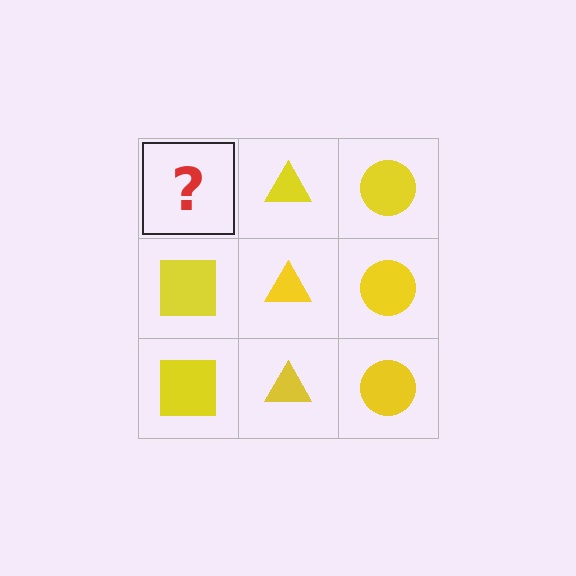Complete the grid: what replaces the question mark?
The question mark should be replaced with a yellow square.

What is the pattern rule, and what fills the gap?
The rule is that each column has a consistent shape. The gap should be filled with a yellow square.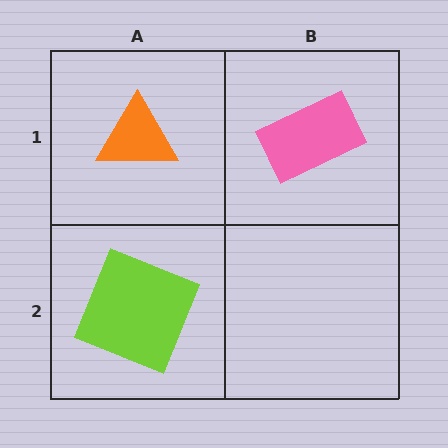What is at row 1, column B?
A pink rectangle.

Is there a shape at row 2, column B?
No, that cell is empty.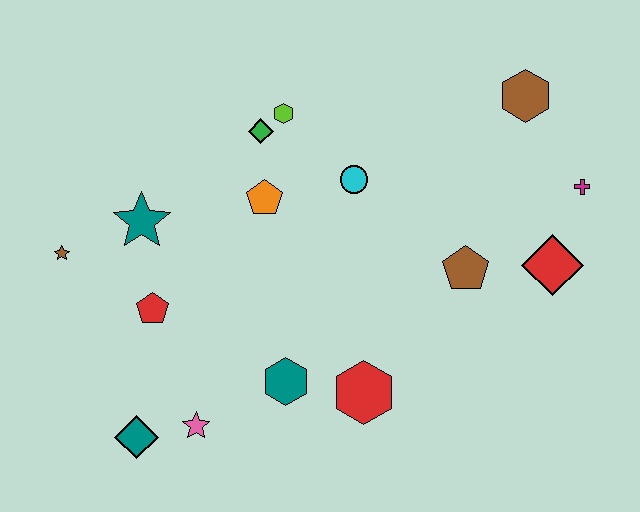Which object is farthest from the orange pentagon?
The magenta cross is farthest from the orange pentagon.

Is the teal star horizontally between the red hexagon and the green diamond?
No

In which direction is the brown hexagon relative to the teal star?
The brown hexagon is to the right of the teal star.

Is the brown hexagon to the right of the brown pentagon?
Yes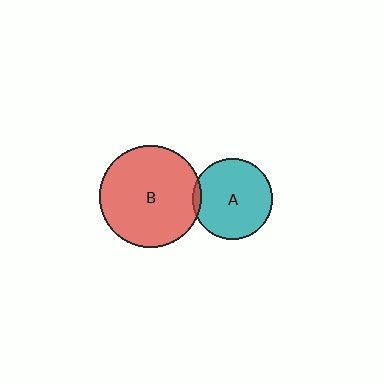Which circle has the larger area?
Circle B (red).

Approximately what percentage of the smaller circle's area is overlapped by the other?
Approximately 5%.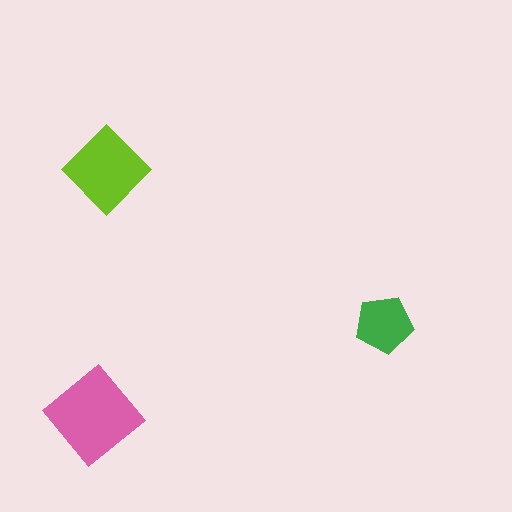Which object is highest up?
The lime diamond is topmost.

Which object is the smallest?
The green pentagon.